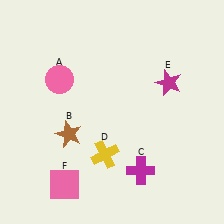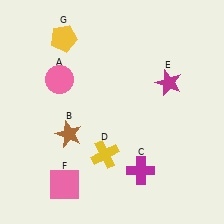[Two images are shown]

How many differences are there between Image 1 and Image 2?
There is 1 difference between the two images.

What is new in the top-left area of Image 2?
A yellow pentagon (G) was added in the top-left area of Image 2.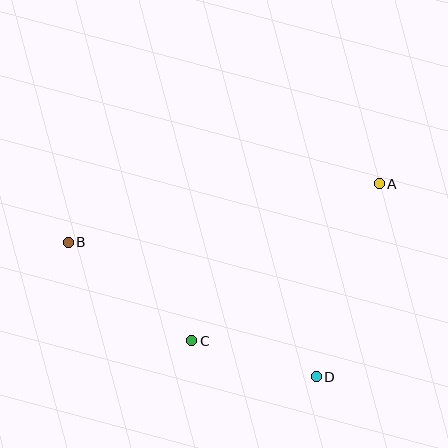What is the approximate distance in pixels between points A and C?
The distance between A and C is approximately 244 pixels.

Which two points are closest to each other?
Points C and D are closest to each other.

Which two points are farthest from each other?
Points A and B are farthest from each other.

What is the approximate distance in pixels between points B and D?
The distance between B and D is approximately 282 pixels.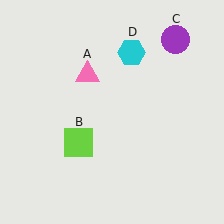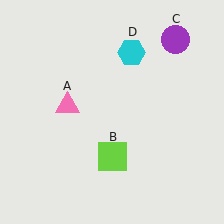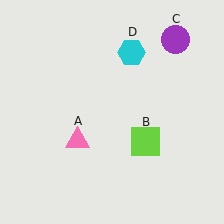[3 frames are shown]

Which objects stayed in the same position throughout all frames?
Purple circle (object C) and cyan hexagon (object D) remained stationary.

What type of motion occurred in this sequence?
The pink triangle (object A), lime square (object B) rotated counterclockwise around the center of the scene.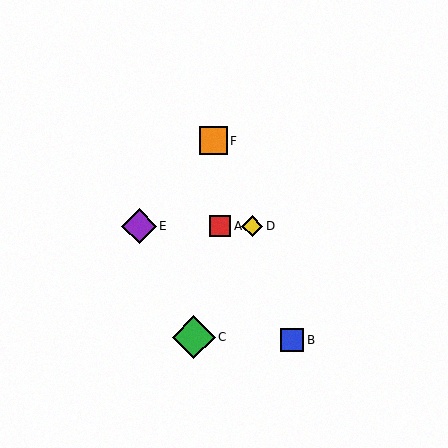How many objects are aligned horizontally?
3 objects (A, D, E) are aligned horizontally.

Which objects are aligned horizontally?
Objects A, D, E are aligned horizontally.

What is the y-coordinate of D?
Object D is at y≈226.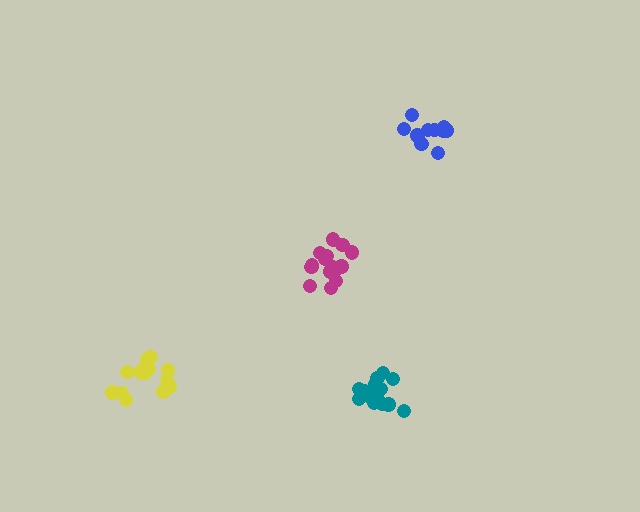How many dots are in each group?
Group 1: 10 dots, Group 2: 16 dots, Group 3: 15 dots, Group 4: 15 dots (56 total).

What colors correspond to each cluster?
The clusters are colored: blue, teal, magenta, yellow.